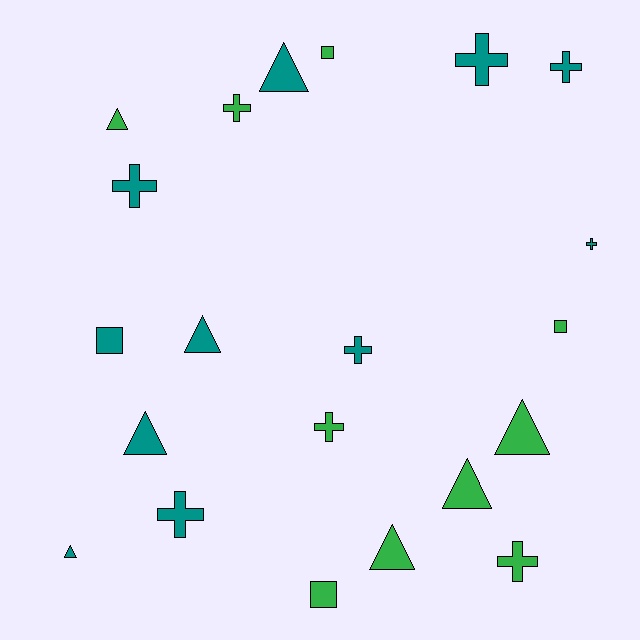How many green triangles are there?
There are 4 green triangles.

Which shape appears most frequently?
Cross, with 9 objects.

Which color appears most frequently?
Teal, with 11 objects.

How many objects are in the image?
There are 21 objects.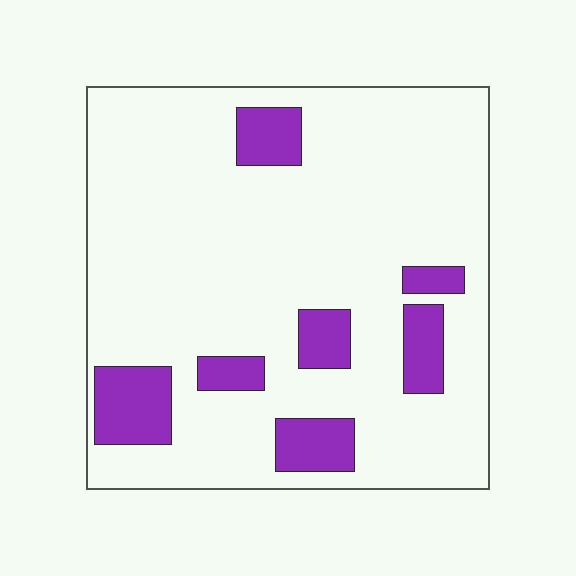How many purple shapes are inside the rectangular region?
7.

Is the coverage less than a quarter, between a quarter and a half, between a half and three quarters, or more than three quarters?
Less than a quarter.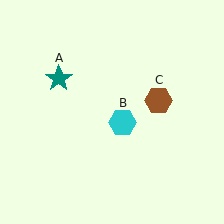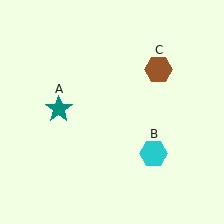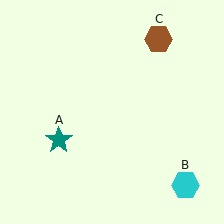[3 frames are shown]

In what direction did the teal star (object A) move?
The teal star (object A) moved down.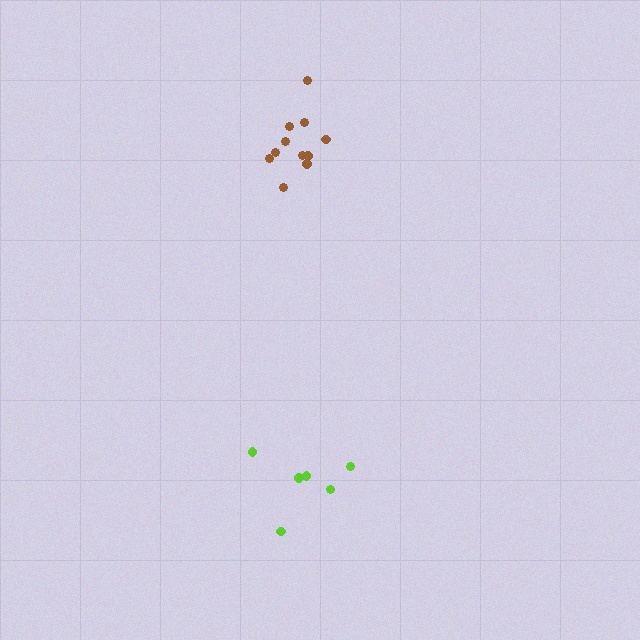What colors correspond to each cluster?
The clusters are colored: lime, brown.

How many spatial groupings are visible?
There are 2 spatial groupings.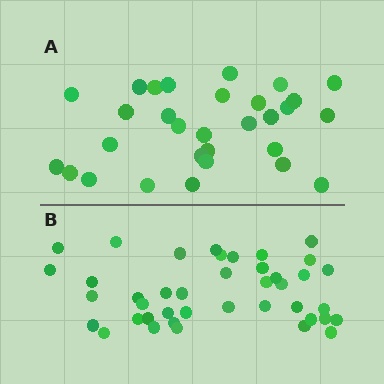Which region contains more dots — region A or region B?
Region B (the bottom region) has more dots.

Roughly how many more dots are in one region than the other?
Region B has roughly 12 or so more dots than region A.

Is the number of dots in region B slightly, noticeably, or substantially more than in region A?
Region B has noticeably more, but not dramatically so. The ratio is roughly 1.4 to 1.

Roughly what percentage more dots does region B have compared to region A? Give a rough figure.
About 35% more.